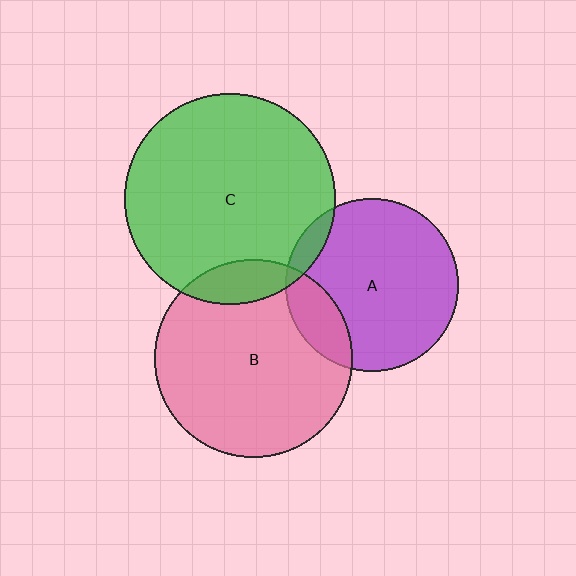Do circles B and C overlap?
Yes.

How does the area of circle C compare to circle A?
Approximately 1.5 times.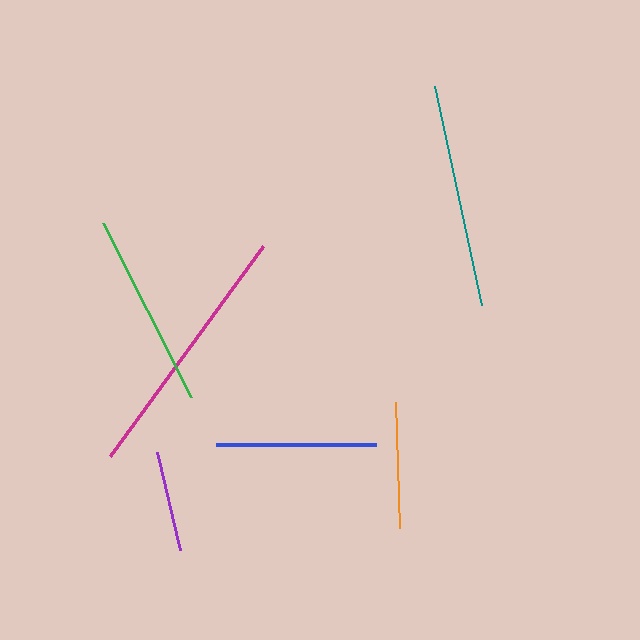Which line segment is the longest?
The magenta line is the longest at approximately 261 pixels.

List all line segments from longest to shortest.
From longest to shortest: magenta, teal, green, blue, orange, purple.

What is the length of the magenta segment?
The magenta segment is approximately 261 pixels long.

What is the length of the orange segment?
The orange segment is approximately 126 pixels long.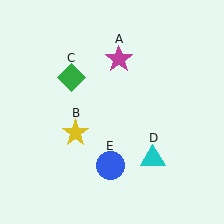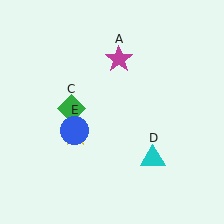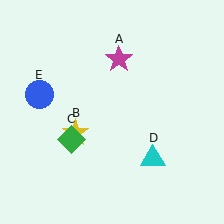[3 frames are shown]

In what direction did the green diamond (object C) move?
The green diamond (object C) moved down.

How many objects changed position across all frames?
2 objects changed position: green diamond (object C), blue circle (object E).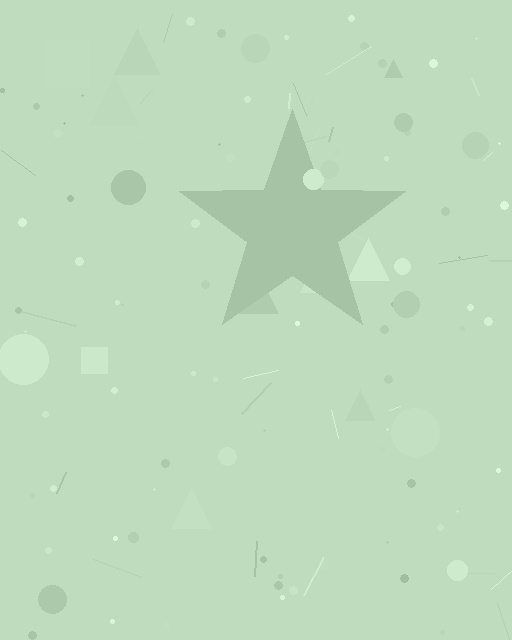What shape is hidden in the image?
A star is hidden in the image.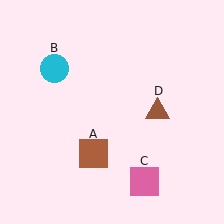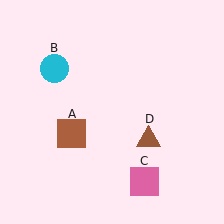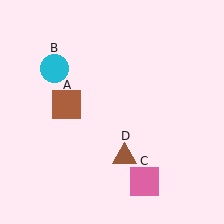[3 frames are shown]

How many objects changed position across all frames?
2 objects changed position: brown square (object A), brown triangle (object D).